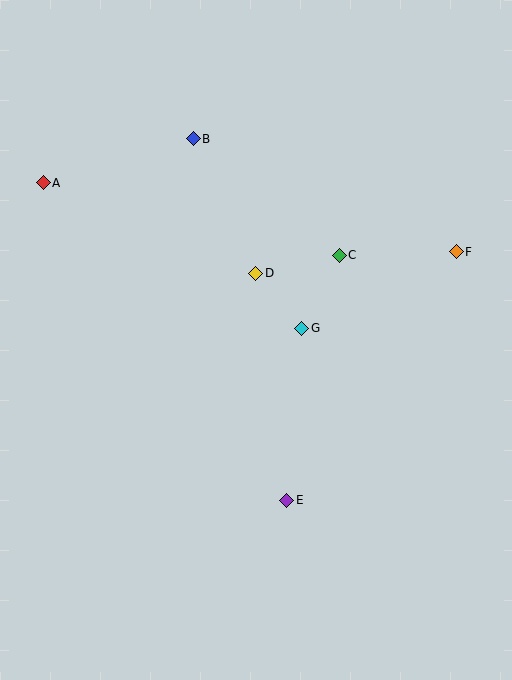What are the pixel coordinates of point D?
Point D is at (256, 273).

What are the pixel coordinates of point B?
Point B is at (193, 139).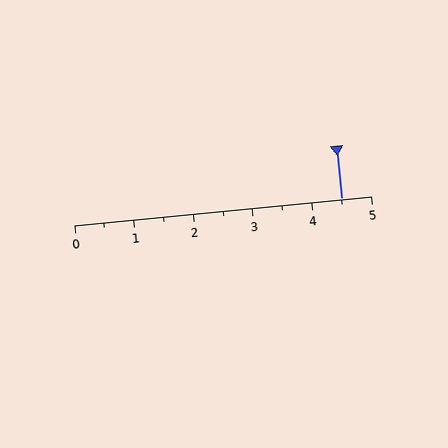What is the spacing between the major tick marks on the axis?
The major ticks are spaced 1 apart.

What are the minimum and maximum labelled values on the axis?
The axis runs from 0 to 5.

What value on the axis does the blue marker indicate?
The marker indicates approximately 4.5.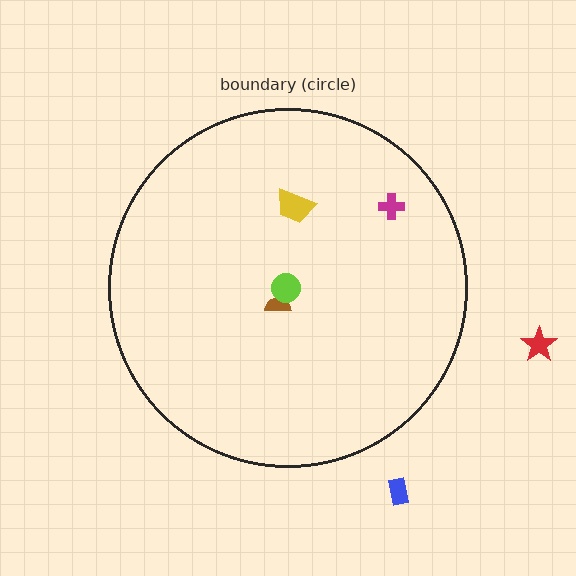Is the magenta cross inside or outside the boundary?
Inside.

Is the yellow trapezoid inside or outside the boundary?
Inside.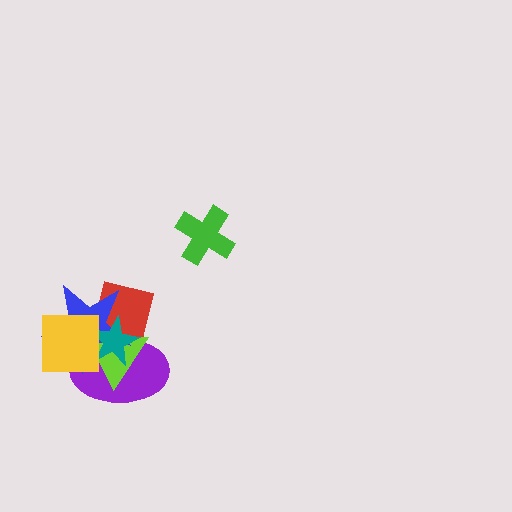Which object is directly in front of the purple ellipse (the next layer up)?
The lime triangle is directly in front of the purple ellipse.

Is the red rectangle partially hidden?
Yes, it is partially covered by another shape.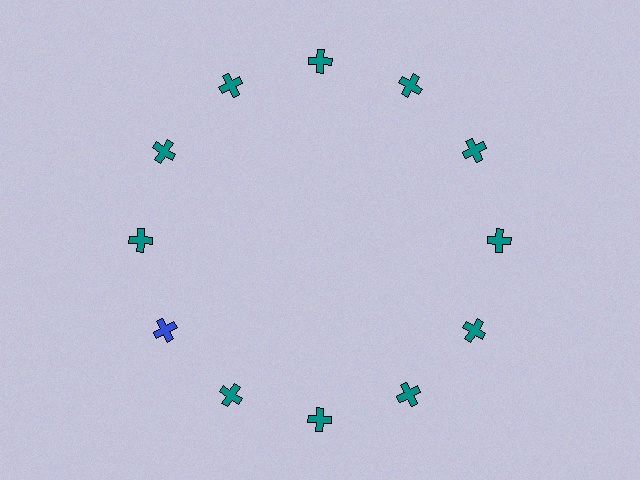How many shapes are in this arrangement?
There are 12 shapes arranged in a ring pattern.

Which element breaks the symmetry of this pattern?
The blue cross at roughly the 8 o'clock position breaks the symmetry. All other shapes are teal crosses.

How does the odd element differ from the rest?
It has a different color: blue instead of teal.